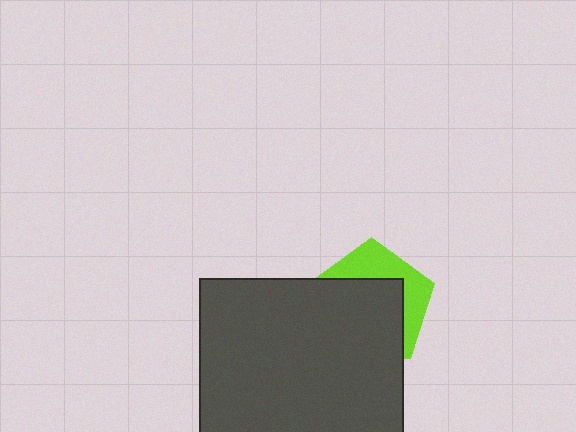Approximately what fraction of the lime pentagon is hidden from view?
Roughly 64% of the lime pentagon is hidden behind the dark gray rectangle.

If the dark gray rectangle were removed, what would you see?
You would see the complete lime pentagon.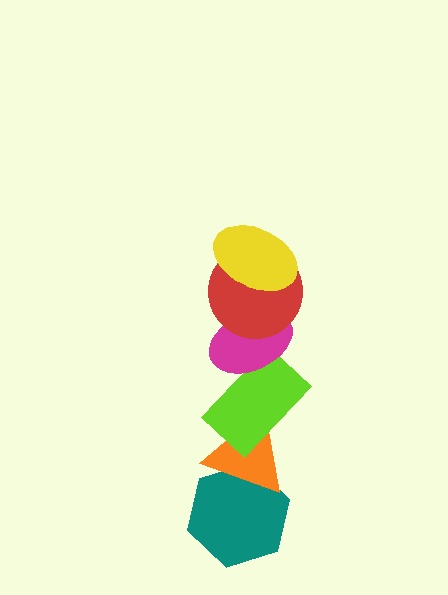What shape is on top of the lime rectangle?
The magenta ellipse is on top of the lime rectangle.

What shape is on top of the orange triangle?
The lime rectangle is on top of the orange triangle.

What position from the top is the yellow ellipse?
The yellow ellipse is 1st from the top.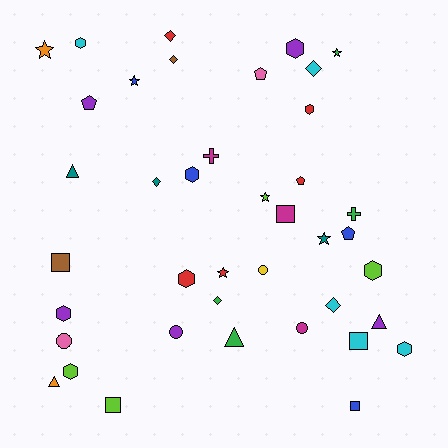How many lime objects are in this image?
There are 4 lime objects.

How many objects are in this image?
There are 40 objects.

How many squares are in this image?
There are 5 squares.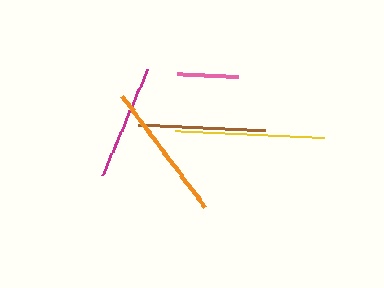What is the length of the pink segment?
The pink segment is approximately 62 pixels long.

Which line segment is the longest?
The yellow line is the longest at approximately 150 pixels.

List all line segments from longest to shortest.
From longest to shortest: yellow, orange, brown, magenta, pink.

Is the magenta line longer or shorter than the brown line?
The brown line is longer than the magenta line.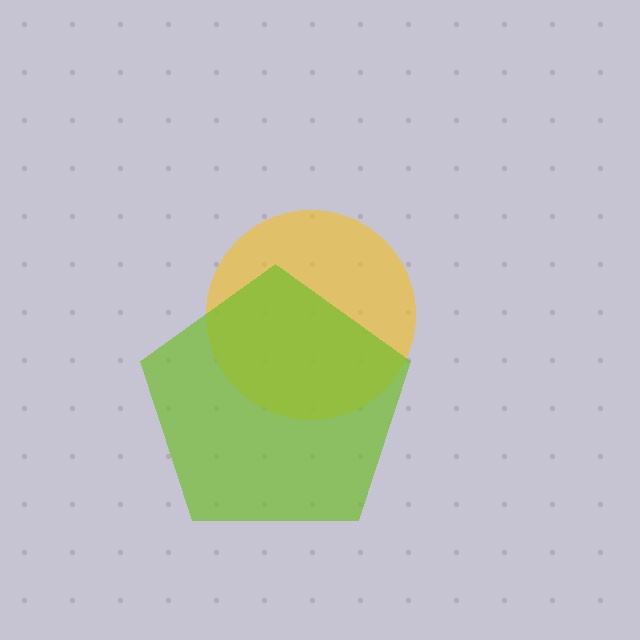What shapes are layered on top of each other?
The layered shapes are: a yellow circle, a lime pentagon.